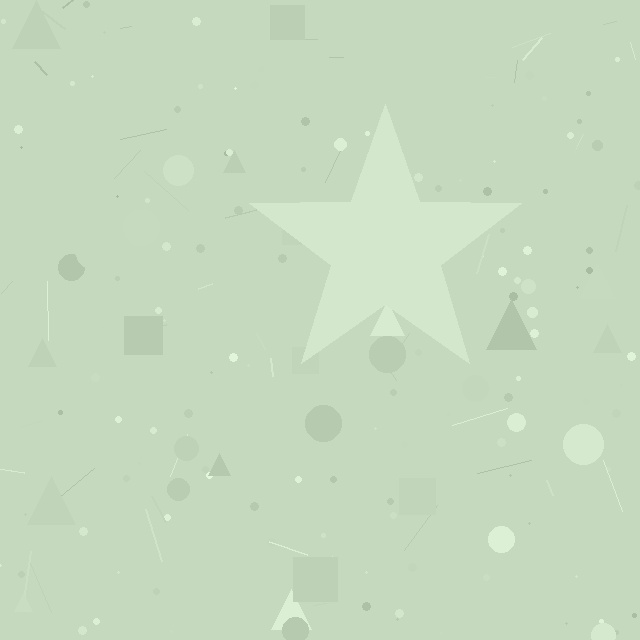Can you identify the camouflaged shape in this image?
The camouflaged shape is a star.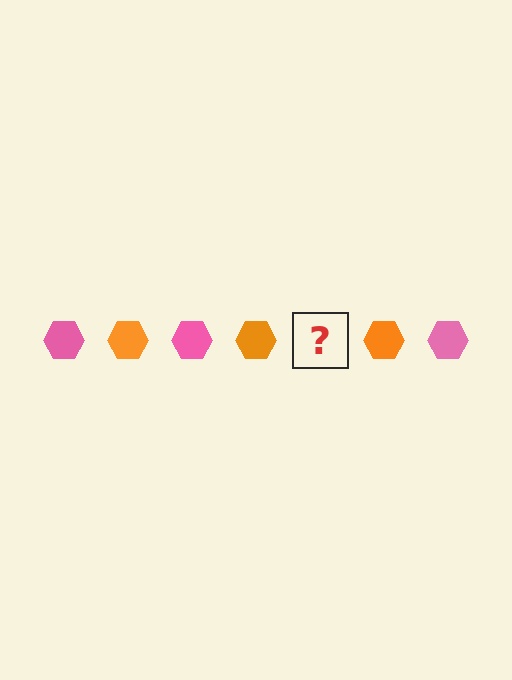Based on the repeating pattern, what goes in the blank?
The blank should be a pink hexagon.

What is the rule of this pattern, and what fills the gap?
The rule is that the pattern cycles through pink, orange hexagons. The gap should be filled with a pink hexagon.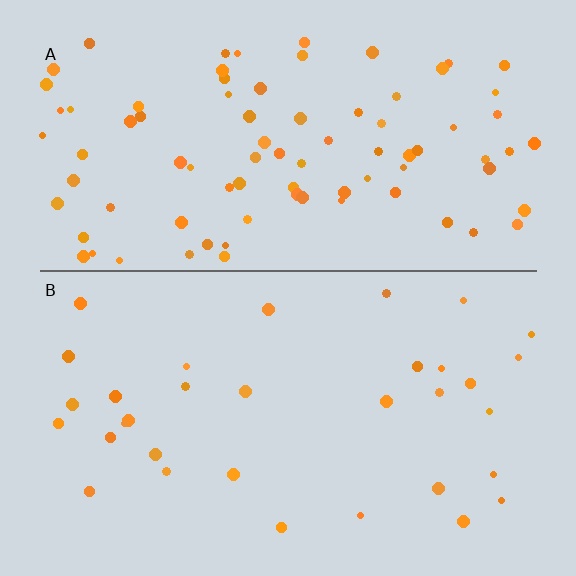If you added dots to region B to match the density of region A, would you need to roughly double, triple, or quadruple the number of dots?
Approximately double.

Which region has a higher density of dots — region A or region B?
A (the top).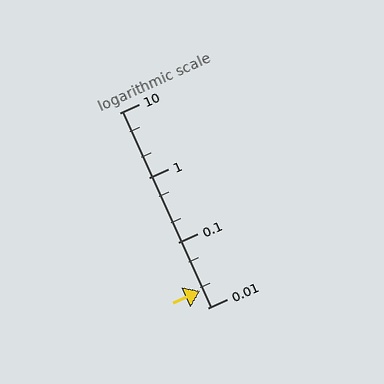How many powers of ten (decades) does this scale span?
The scale spans 3 decades, from 0.01 to 10.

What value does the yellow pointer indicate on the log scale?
The pointer indicates approximately 0.018.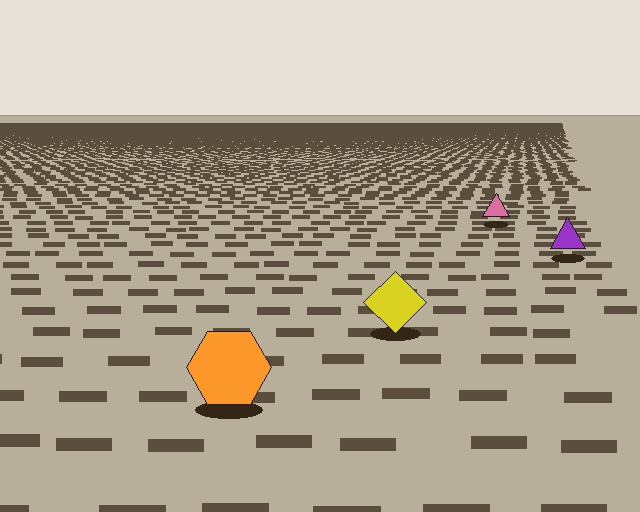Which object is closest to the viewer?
The orange hexagon is closest. The texture marks near it are larger and more spread out.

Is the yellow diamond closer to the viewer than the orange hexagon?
No. The orange hexagon is closer — you can tell from the texture gradient: the ground texture is coarser near it.